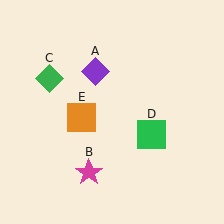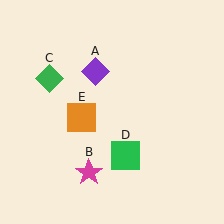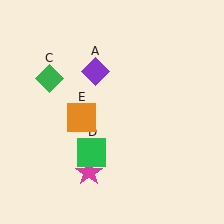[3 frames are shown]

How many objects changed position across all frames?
1 object changed position: green square (object D).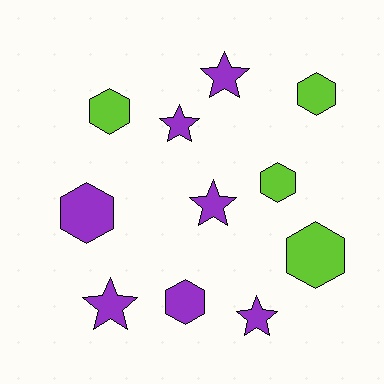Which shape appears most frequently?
Hexagon, with 6 objects.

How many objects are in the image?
There are 11 objects.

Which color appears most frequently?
Purple, with 7 objects.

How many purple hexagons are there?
There are 2 purple hexagons.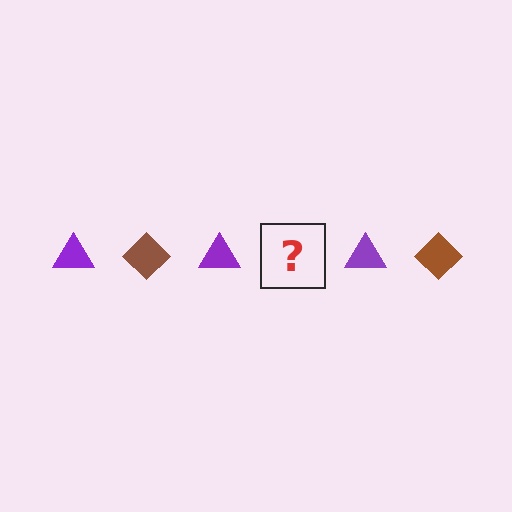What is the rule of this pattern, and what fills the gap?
The rule is that the pattern alternates between purple triangle and brown diamond. The gap should be filled with a brown diamond.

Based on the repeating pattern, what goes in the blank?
The blank should be a brown diamond.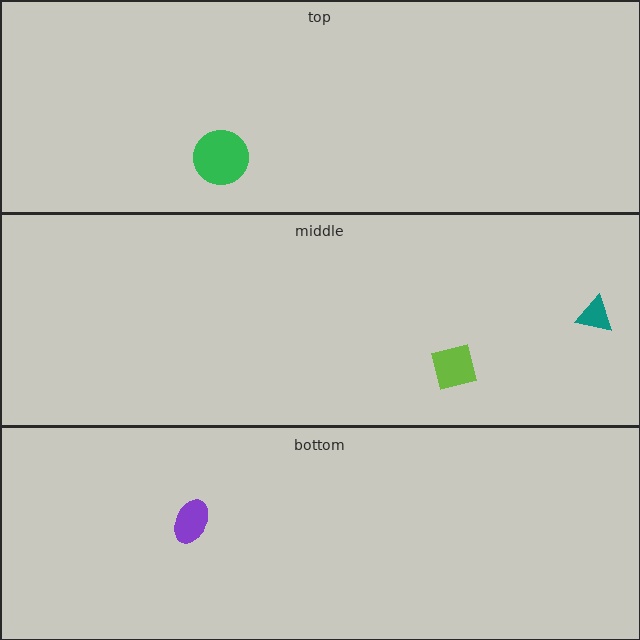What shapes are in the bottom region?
The purple ellipse.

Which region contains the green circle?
The top region.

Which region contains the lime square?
The middle region.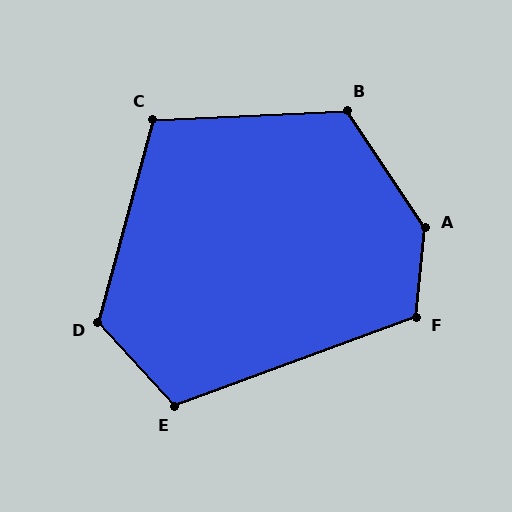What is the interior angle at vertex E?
Approximately 112 degrees (obtuse).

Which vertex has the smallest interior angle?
C, at approximately 108 degrees.